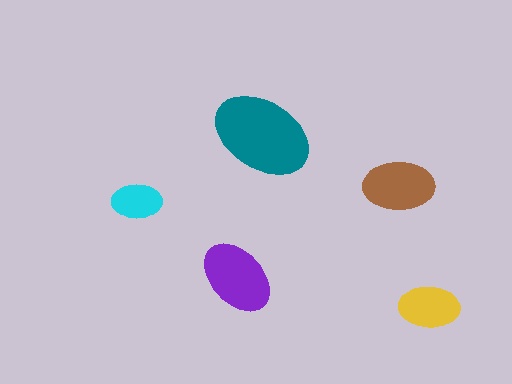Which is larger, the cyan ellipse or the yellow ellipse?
The yellow one.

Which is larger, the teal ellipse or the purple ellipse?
The teal one.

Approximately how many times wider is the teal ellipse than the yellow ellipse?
About 1.5 times wider.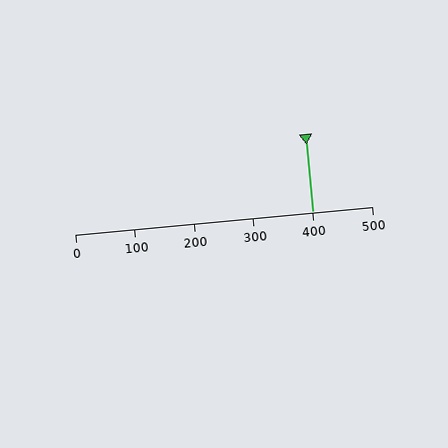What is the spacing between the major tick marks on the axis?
The major ticks are spaced 100 apart.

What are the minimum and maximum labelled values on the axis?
The axis runs from 0 to 500.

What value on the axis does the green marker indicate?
The marker indicates approximately 400.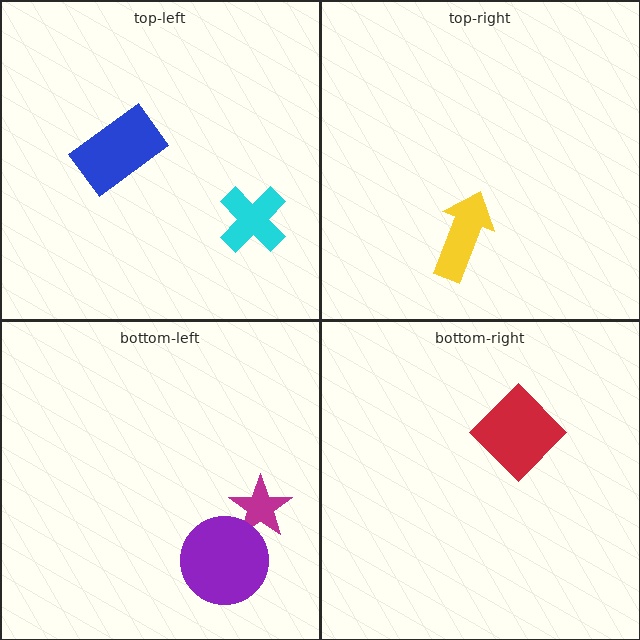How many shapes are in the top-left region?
2.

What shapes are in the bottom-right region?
The red diamond.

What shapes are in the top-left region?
The blue rectangle, the cyan cross.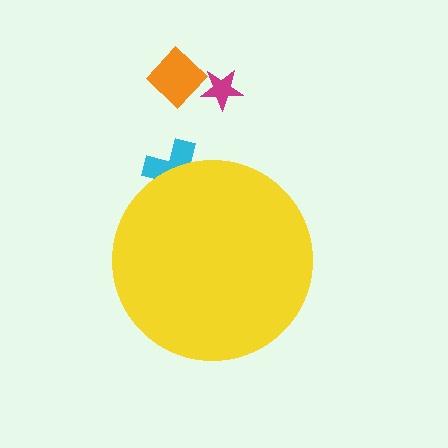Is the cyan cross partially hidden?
Yes, the cyan cross is partially hidden behind the yellow circle.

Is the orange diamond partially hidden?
No, the orange diamond is fully visible.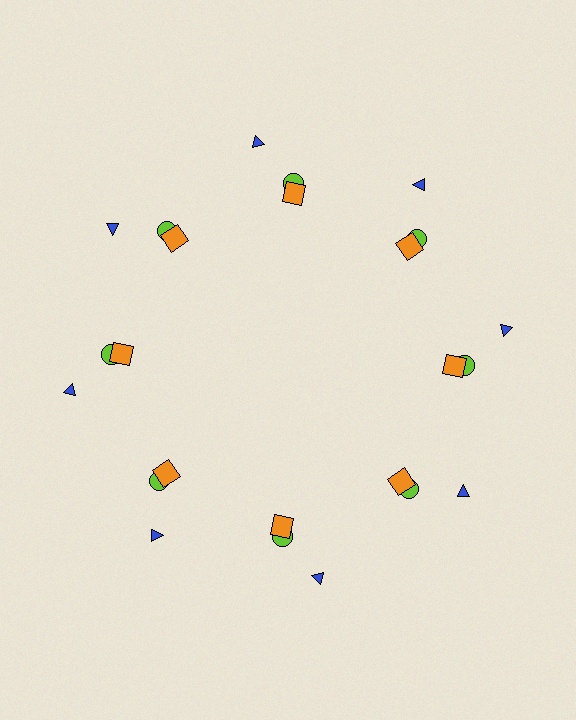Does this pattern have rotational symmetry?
Yes, this pattern has 8-fold rotational symmetry. It looks the same after rotating 45 degrees around the center.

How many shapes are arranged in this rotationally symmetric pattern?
There are 24 shapes, arranged in 8 groups of 3.